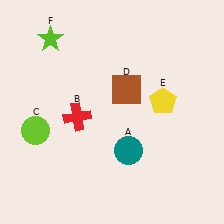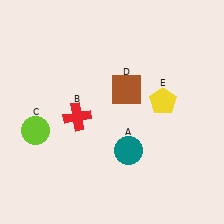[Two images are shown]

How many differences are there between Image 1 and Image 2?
There is 1 difference between the two images.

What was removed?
The lime star (F) was removed in Image 2.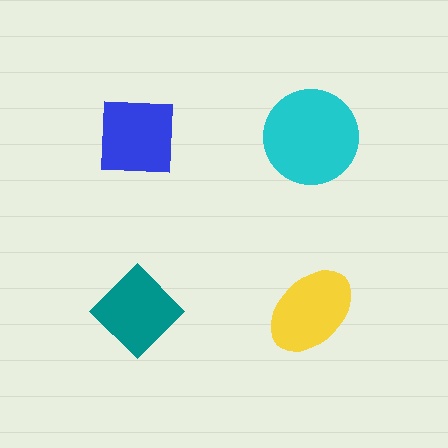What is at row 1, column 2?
A cyan circle.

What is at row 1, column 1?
A blue square.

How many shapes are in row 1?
2 shapes.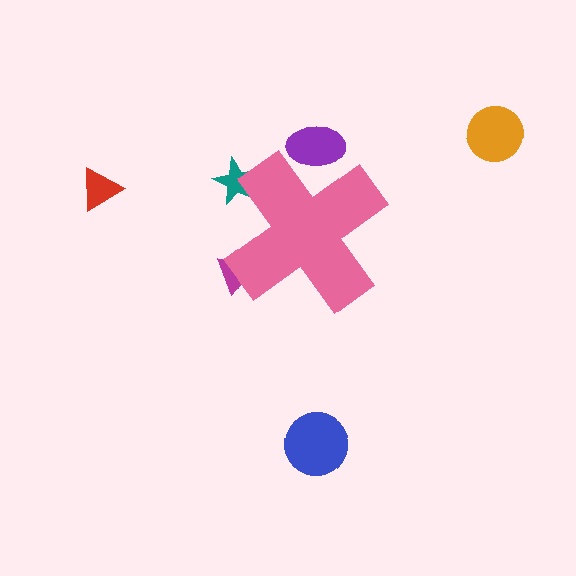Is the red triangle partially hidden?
No, the red triangle is fully visible.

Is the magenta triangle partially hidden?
Yes, the magenta triangle is partially hidden behind the pink cross.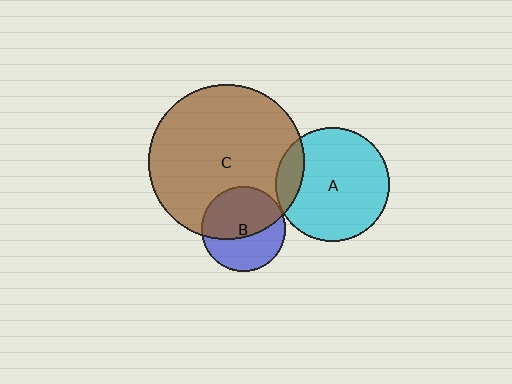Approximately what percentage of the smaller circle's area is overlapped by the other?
Approximately 15%.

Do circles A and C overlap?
Yes.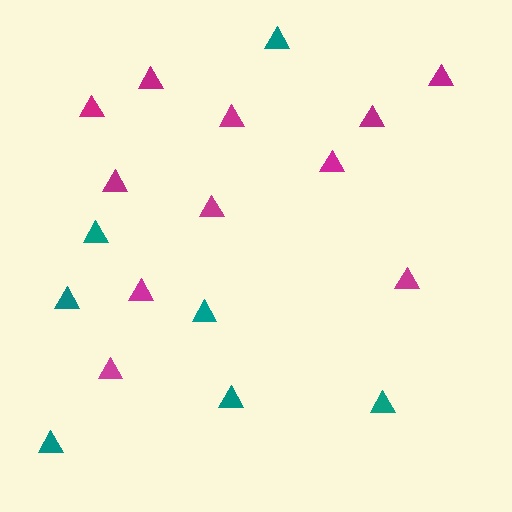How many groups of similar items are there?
There are 2 groups: one group of magenta triangles (11) and one group of teal triangles (7).